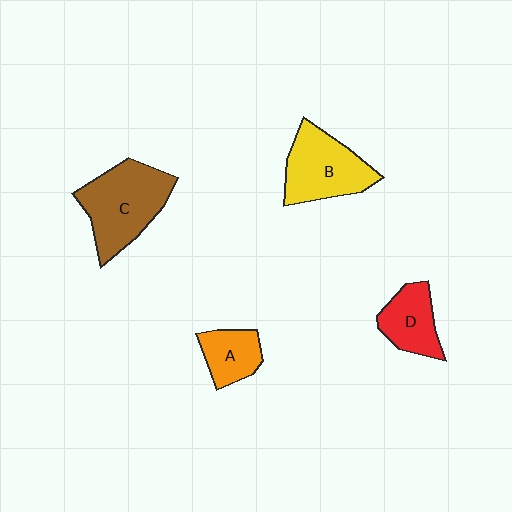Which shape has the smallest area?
Shape A (orange).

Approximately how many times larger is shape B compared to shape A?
Approximately 1.8 times.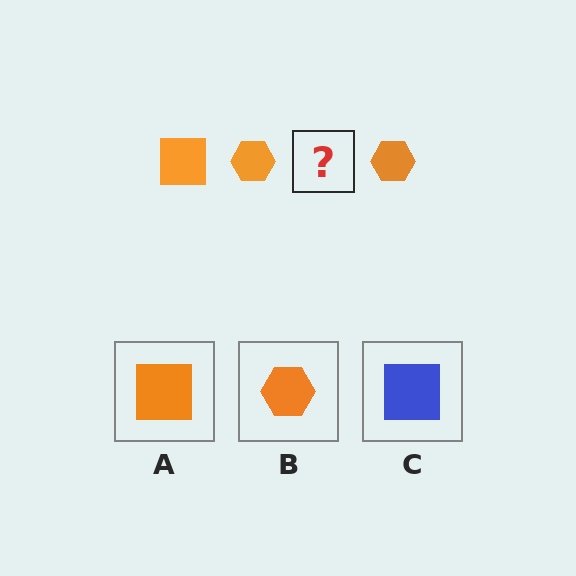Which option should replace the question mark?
Option A.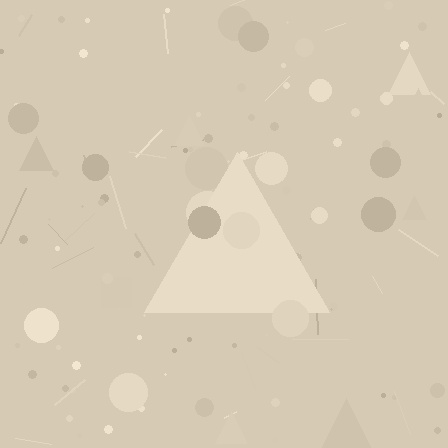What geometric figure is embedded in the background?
A triangle is embedded in the background.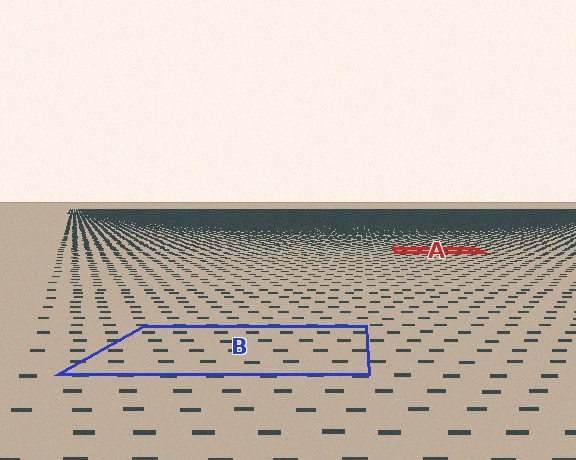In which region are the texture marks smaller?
The texture marks are smaller in region A, because it is farther away.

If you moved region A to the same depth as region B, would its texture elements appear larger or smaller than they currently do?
They would appear larger. At a closer depth, the same texture elements are projected at a bigger on-screen size.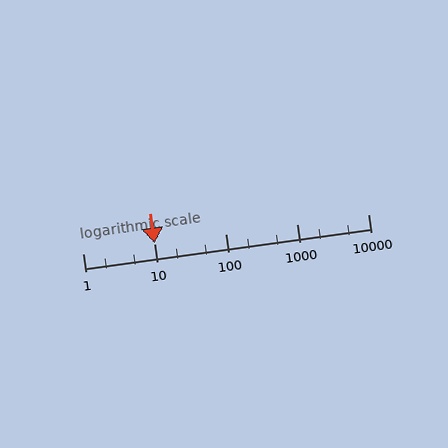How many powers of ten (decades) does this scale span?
The scale spans 4 decades, from 1 to 10000.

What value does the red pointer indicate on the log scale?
The pointer indicates approximately 10.